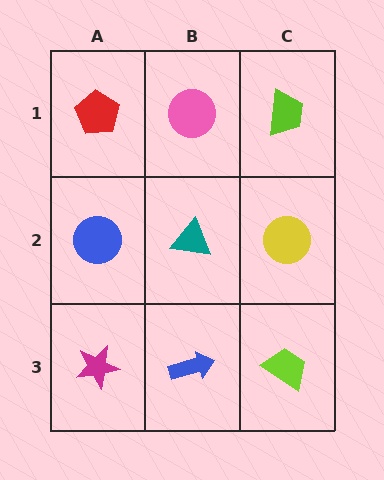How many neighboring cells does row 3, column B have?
3.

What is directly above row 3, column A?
A blue circle.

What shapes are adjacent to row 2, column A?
A red pentagon (row 1, column A), a magenta star (row 3, column A), a teal triangle (row 2, column B).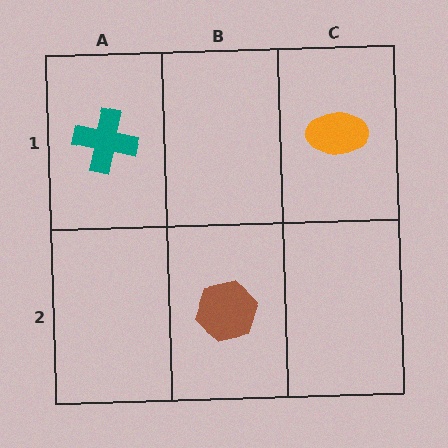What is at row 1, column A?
A teal cross.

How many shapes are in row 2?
1 shape.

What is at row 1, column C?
An orange ellipse.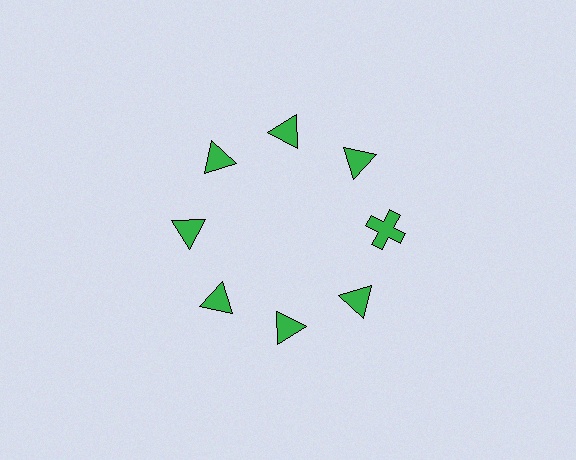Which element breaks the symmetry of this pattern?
The green cross at roughly the 3 o'clock position breaks the symmetry. All other shapes are green triangles.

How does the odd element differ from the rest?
It has a different shape: cross instead of triangle.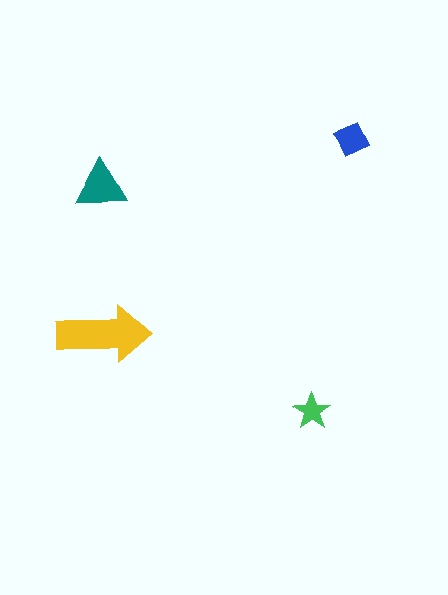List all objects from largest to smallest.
The yellow arrow, the teal triangle, the blue diamond, the green star.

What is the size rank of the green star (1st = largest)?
4th.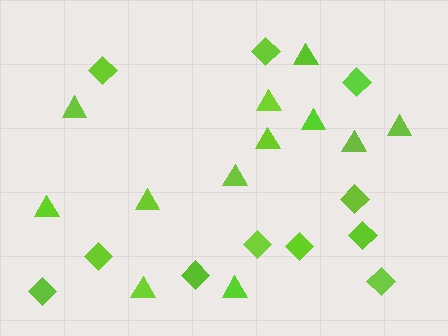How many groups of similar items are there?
There are 2 groups: one group of diamonds (11) and one group of triangles (12).